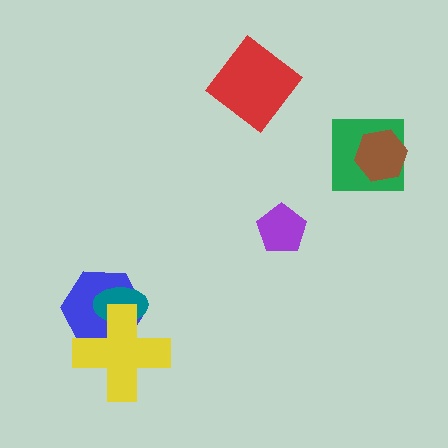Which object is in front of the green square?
The brown hexagon is in front of the green square.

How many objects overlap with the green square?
1 object overlaps with the green square.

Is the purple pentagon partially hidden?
No, no other shape covers it.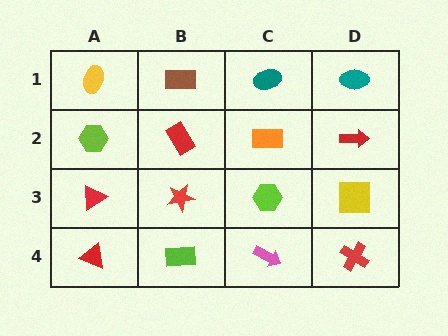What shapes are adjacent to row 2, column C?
A teal ellipse (row 1, column C), a lime hexagon (row 3, column C), a red rectangle (row 2, column B), a red arrow (row 2, column D).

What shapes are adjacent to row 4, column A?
A red triangle (row 3, column A), a lime rectangle (row 4, column B).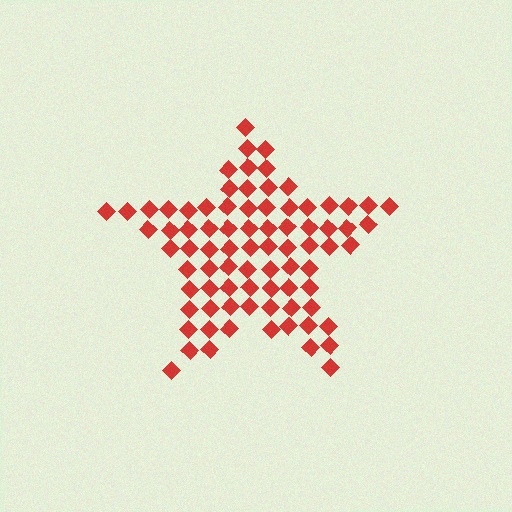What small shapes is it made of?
It is made of small diamonds.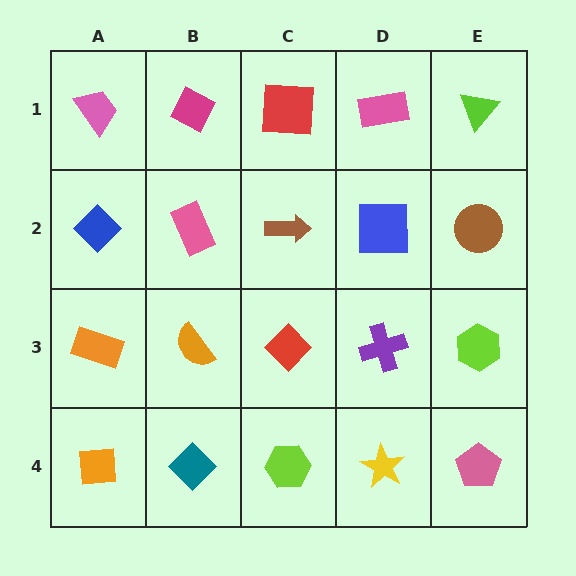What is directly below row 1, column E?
A brown circle.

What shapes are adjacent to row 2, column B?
A magenta diamond (row 1, column B), an orange semicircle (row 3, column B), a blue diamond (row 2, column A), a brown arrow (row 2, column C).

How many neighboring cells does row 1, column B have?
3.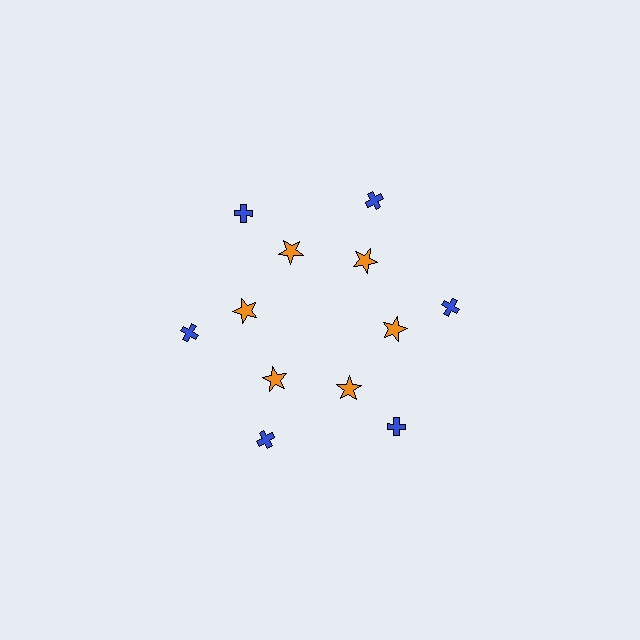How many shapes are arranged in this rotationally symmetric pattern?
There are 12 shapes, arranged in 6 groups of 2.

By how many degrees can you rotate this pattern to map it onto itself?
The pattern maps onto itself every 60 degrees of rotation.